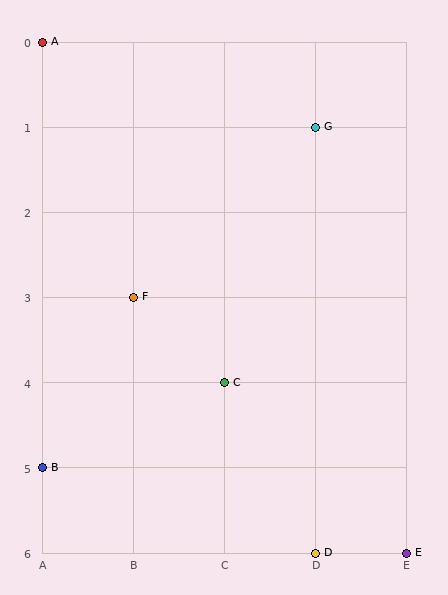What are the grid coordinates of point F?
Point F is at grid coordinates (B, 3).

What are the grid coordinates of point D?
Point D is at grid coordinates (D, 6).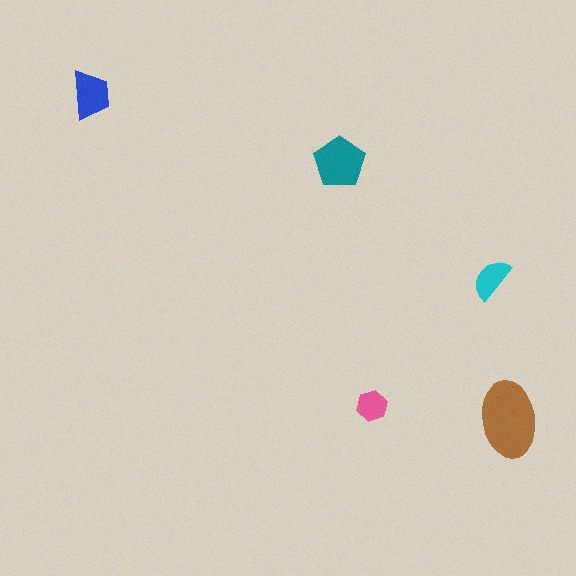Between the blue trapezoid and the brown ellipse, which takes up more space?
The brown ellipse.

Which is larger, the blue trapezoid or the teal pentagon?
The teal pentagon.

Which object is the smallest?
The pink hexagon.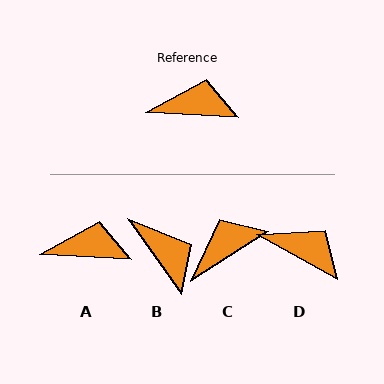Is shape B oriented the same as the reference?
No, it is off by about 52 degrees.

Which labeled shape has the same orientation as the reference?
A.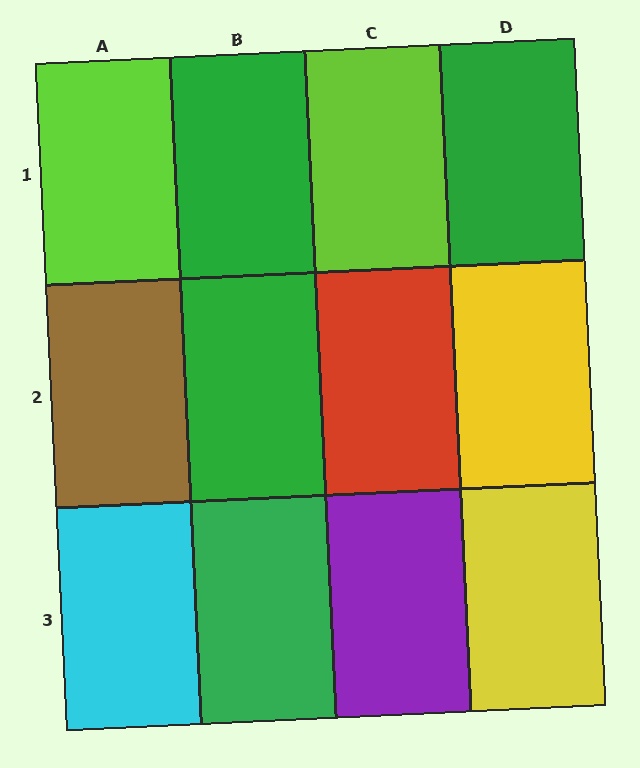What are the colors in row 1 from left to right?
Lime, green, lime, green.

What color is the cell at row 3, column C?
Purple.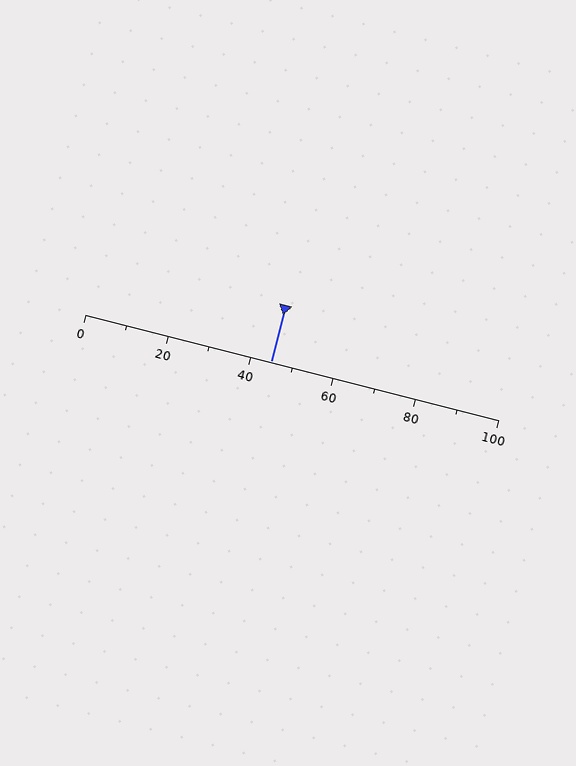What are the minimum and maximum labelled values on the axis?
The axis runs from 0 to 100.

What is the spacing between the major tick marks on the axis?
The major ticks are spaced 20 apart.